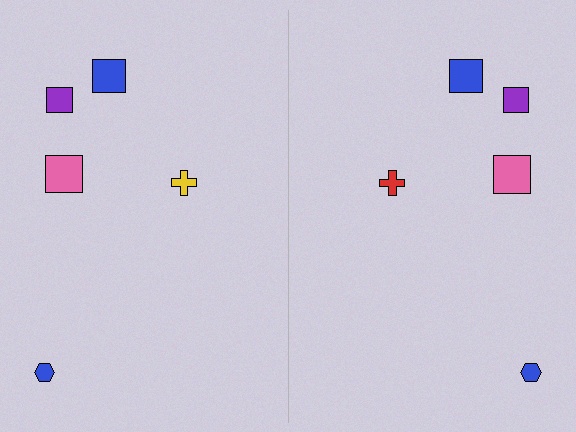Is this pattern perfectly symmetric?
No, the pattern is not perfectly symmetric. The red cross on the right side breaks the symmetry — its mirror counterpart is yellow.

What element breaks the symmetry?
The red cross on the right side breaks the symmetry — its mirror counterpart is yellow.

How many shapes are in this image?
There are 10 shapes in this image.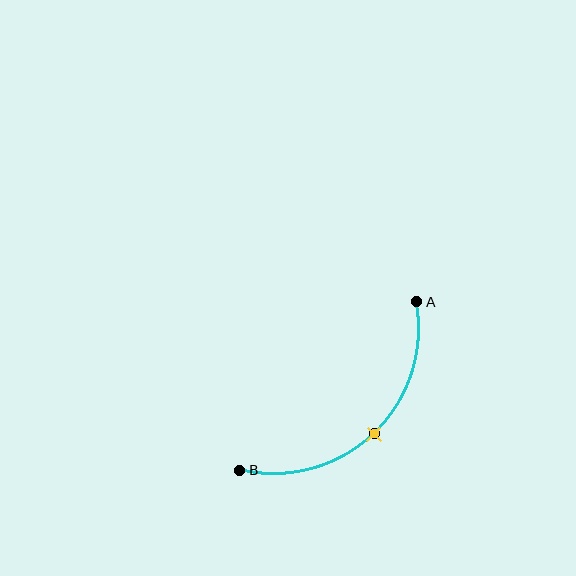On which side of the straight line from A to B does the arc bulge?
The arc bulges below and to the right of the straight line connecting A and B.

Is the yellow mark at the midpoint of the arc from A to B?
Yes. The yellow mark lies on the arc at equal arc-length from both A and B — it is the arc midpoint.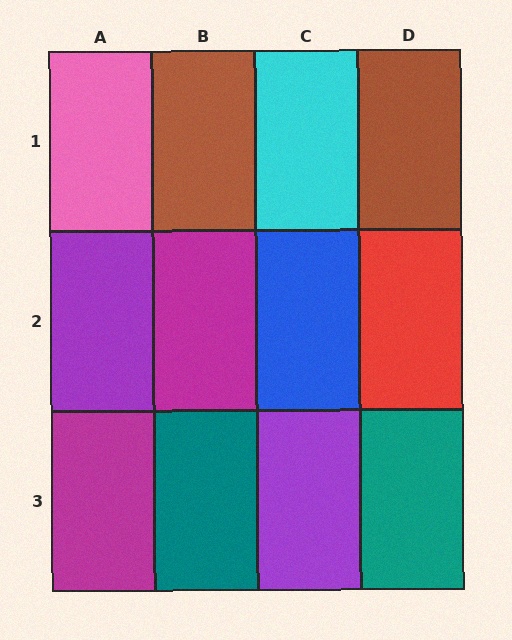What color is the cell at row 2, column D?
Red.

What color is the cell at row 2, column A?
Purple.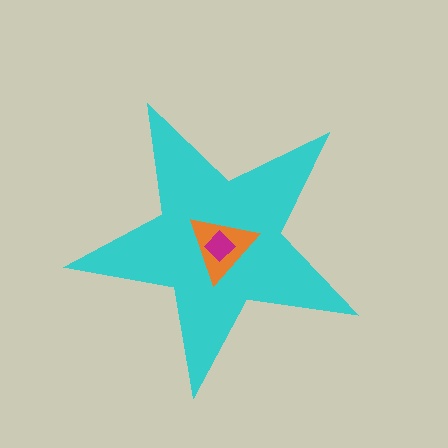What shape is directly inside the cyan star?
The orange triangle.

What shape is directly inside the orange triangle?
The magenta diamond.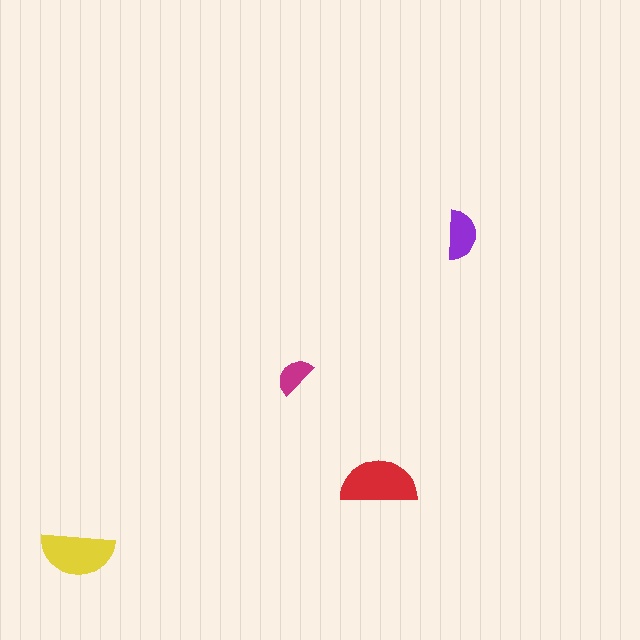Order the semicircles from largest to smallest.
the red one, the yellow one, the purple one, the magenta one.